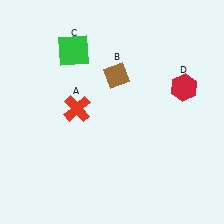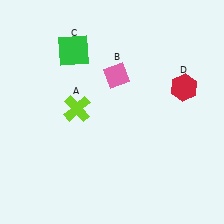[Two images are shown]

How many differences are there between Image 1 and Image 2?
There are 2 differences between the two images.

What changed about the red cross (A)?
In Image 1, A is red. In Image 2, it changed to lime.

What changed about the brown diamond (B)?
In Image 1, B is brown. In Image 2, it changed to pink.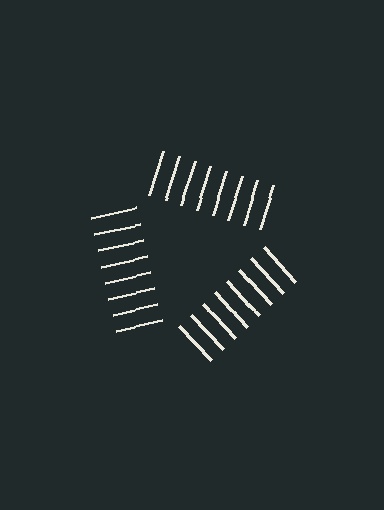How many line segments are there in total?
24 — 8 along each of the 3 edges.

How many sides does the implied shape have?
3 sides — the line-ends trace a triangle.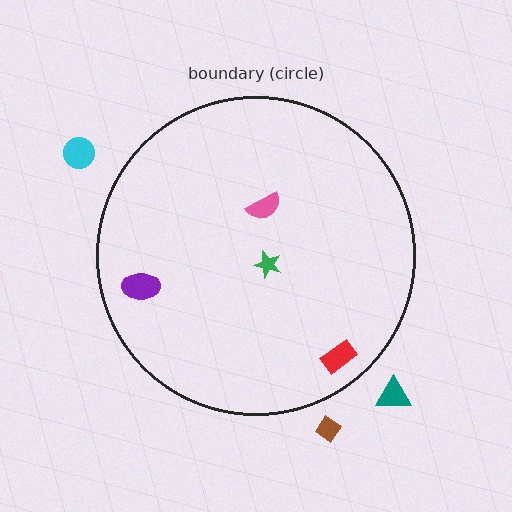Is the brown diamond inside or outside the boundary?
Outside.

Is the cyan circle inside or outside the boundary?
Outside.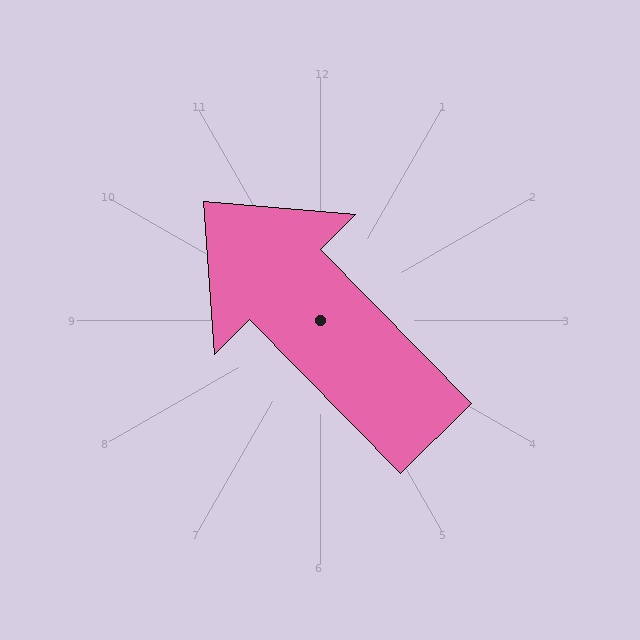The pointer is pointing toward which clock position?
Roughly 11 o'clock.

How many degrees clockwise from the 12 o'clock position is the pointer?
Approximately 315 degrees.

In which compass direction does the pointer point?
Northwest.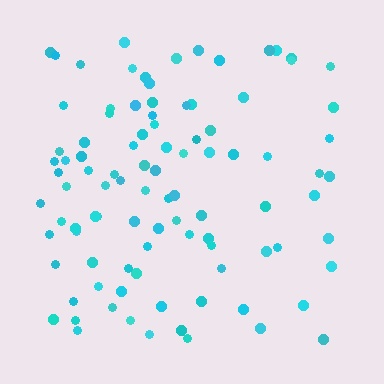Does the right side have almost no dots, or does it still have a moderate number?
Still a moderate number, just noticeably fewer than the left.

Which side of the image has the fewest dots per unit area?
The right.